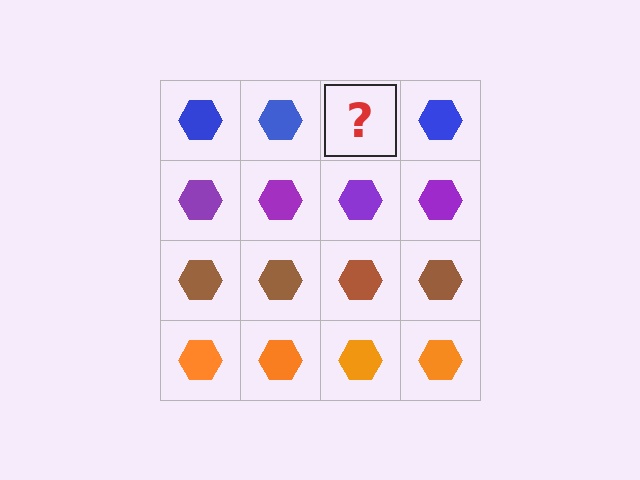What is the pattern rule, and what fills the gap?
The rule is that each row has a consistent color. The gap should be filled with a blue hexagon.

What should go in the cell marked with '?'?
The missing cell should contain a blue hexagon.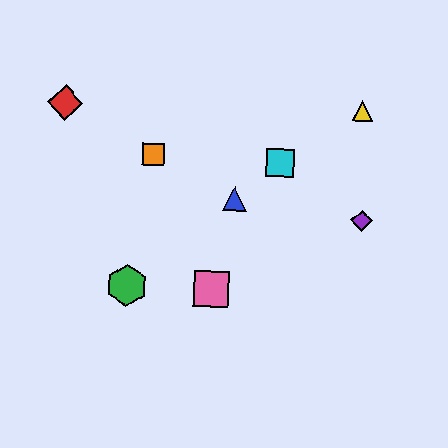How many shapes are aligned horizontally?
2 shapes (the green hexagon, the pink square) are aligned horizontally.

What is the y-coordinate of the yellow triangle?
The yellow triangle is at y≈111.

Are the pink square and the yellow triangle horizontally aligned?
No, the pink square is at y≈289 and the yellow triangle is at y≈111.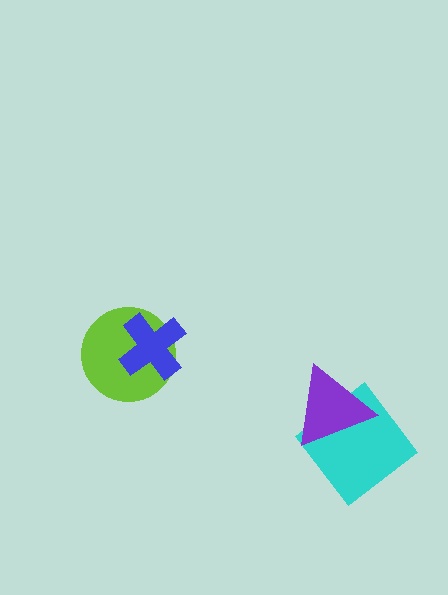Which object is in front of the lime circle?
The blue cross is in front of the lime circle.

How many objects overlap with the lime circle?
1 object overlaps with the lime circle.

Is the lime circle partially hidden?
Yes, it is partially covered by another shape.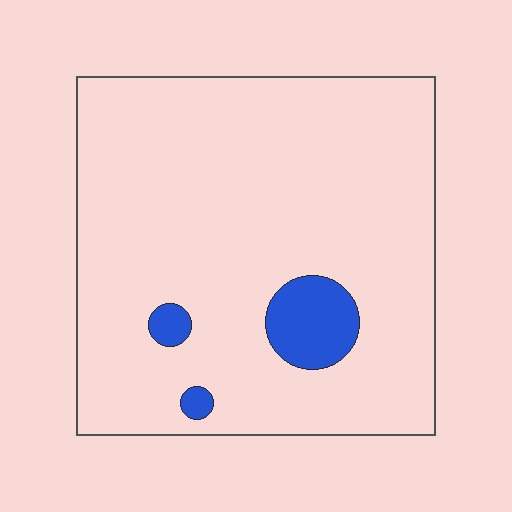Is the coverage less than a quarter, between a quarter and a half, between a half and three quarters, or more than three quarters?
Less than a quarter.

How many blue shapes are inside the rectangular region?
3.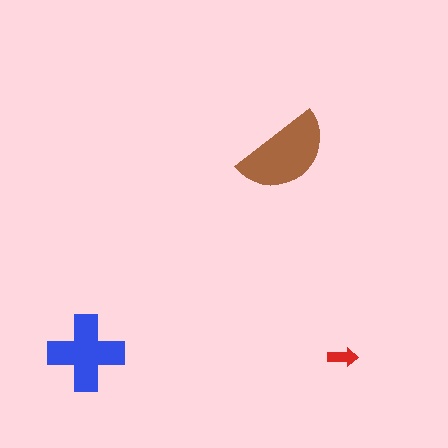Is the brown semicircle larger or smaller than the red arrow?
Larger.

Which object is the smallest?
The red arrow.